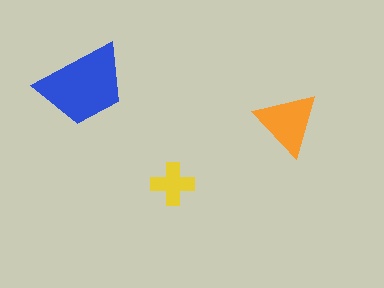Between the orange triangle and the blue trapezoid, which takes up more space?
The blue trapezoid.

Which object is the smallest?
The yellow cross.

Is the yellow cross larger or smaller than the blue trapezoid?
Smaller.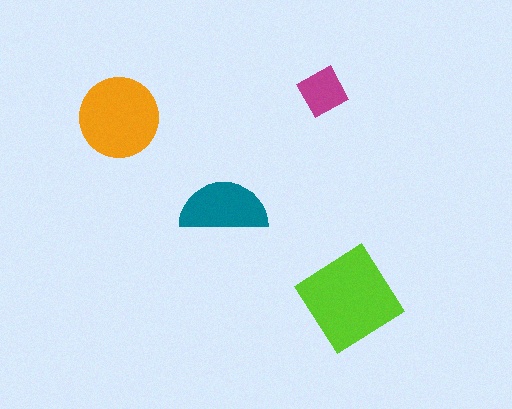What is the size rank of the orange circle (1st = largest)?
2nd.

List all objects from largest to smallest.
The lime diamond, the orange circle, the teal semicircle, the magenta diamond.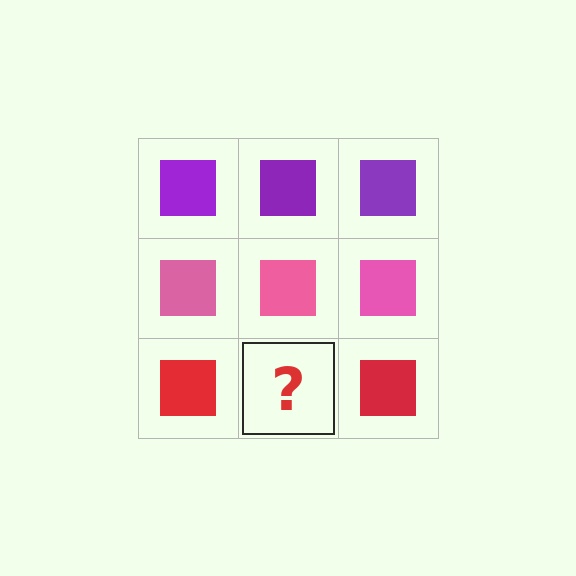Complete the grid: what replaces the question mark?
The question mark should be replaced with a red square.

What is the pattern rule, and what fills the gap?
The rule is that each row has a consistent color. The gap should be filled with a red square.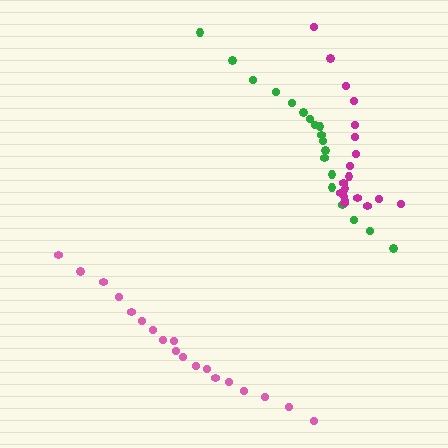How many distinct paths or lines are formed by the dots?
There are 3 distinct paths.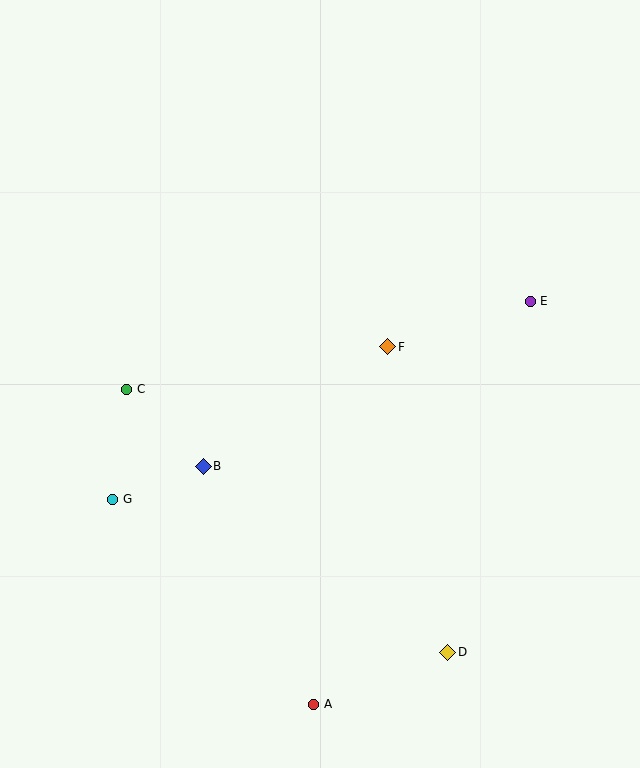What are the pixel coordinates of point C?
Point C is at (127, 389).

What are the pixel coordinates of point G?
Point G is at (113, 499).